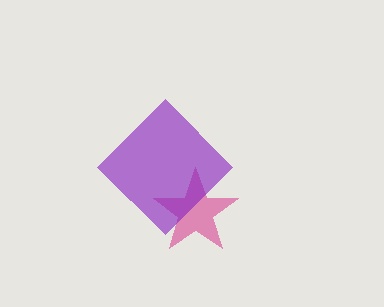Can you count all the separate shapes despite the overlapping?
Yes, there are 2 separate shapes.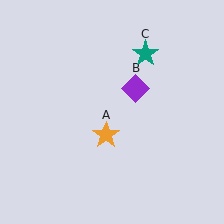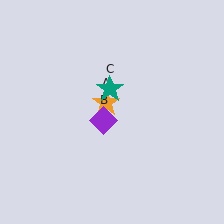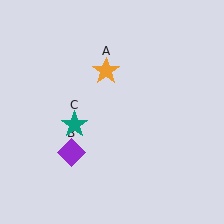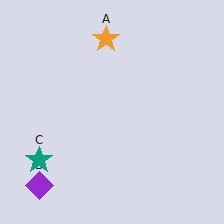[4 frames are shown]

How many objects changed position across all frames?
3 objects changed position: orange star (object A), purple diamond (object B), teal star (object C).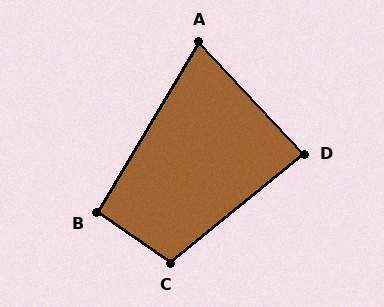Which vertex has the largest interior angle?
C, at approximately 106 degrees.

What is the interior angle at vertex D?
Approximately 86 degrees (approximately right).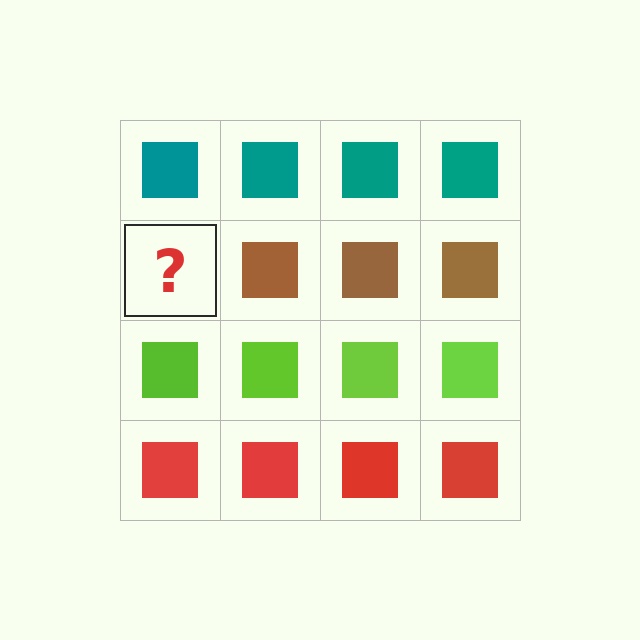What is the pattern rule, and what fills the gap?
The rule is that each row has a consistent color. The gap should be filled with a brown square.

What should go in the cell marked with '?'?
The missing cell should contain a brown square.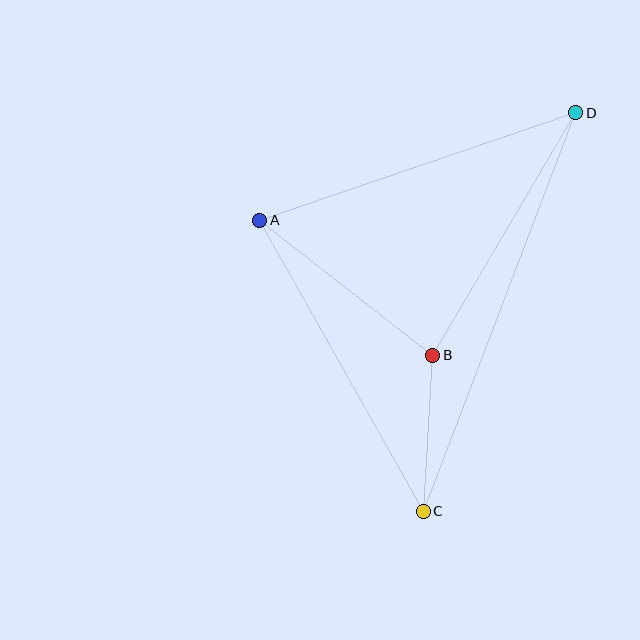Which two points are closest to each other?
Points B and C are closest to each other.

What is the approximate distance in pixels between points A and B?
The distance between A and B is approximately 220 pixels.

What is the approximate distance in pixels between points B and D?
The distance between B and D is approximately 282 pixels.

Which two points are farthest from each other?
Points C and D are farthest from each other.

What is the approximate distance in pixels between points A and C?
The distance between A and C is approximately 334 pixels.